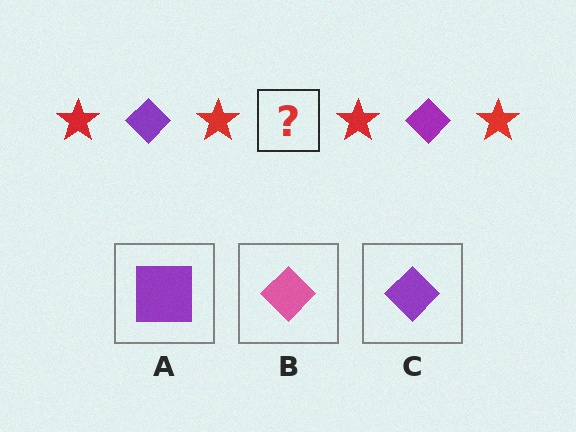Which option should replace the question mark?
Option C.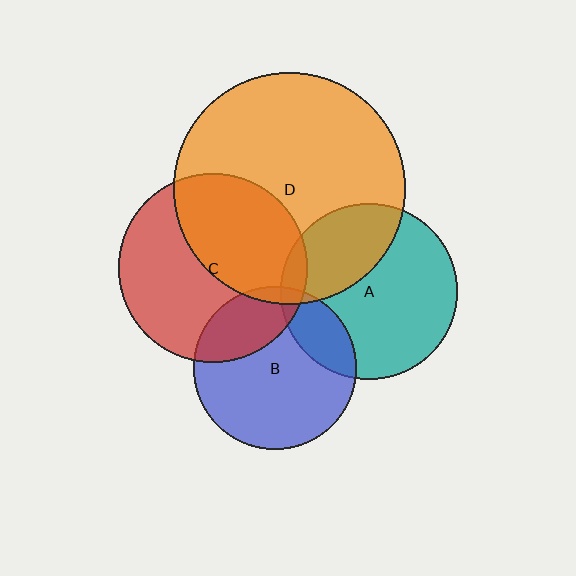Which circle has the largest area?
Circle D (orange).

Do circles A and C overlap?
Yes.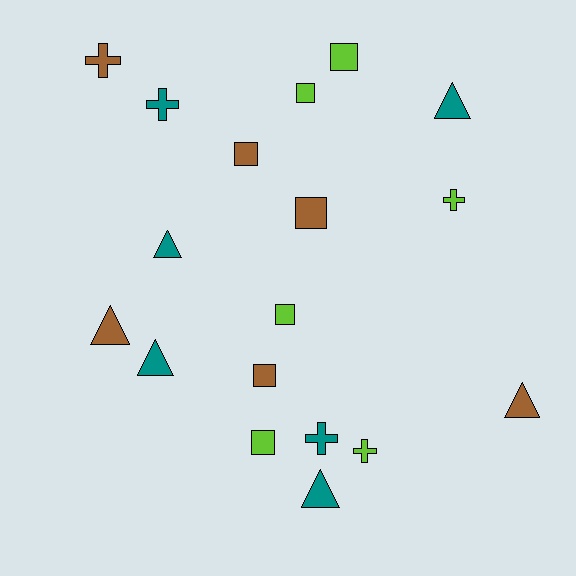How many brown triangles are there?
There are 2 brown triangles.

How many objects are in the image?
There are 18 objects.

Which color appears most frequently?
Lime, with 6 objects.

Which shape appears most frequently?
Square, with 7 objects.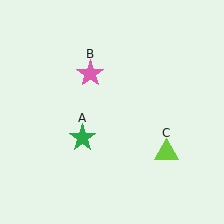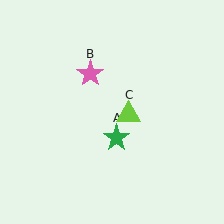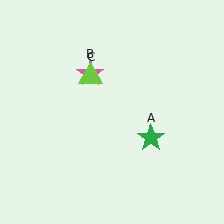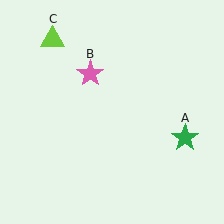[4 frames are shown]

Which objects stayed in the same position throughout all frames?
Pink star (object B) remained stationary.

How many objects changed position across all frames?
2 objects changed position: green star (object A), lime triangle (object C).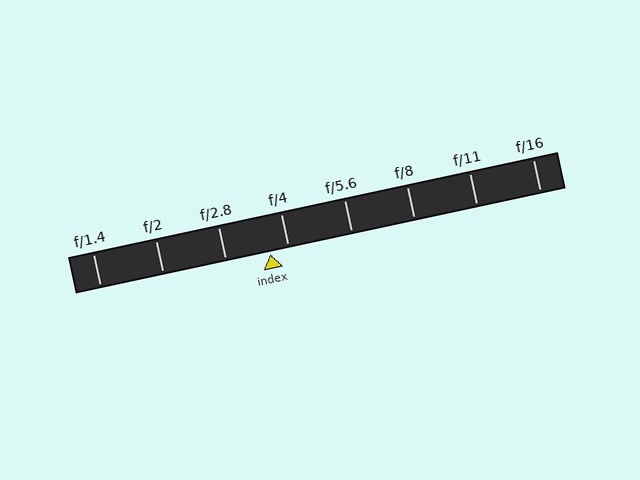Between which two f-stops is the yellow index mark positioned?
The index mark is between f/2.8 and f/4.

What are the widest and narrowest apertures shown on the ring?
The widest aperture shown is f/1.4 and the narrowest is f/16.